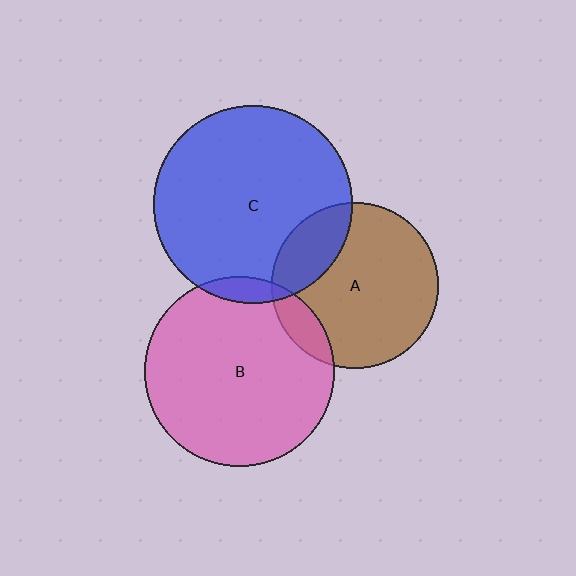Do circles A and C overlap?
Yes.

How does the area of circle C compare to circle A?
Approximately 1.4 times.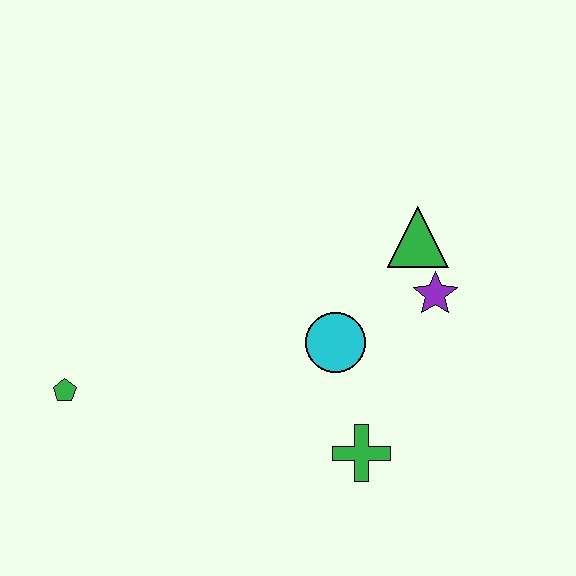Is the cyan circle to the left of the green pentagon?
No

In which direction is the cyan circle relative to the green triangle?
The cyan circle is below the green triangle.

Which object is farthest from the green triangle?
The green pentagon is farthest from the green triangle.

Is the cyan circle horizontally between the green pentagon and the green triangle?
Yes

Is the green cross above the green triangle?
No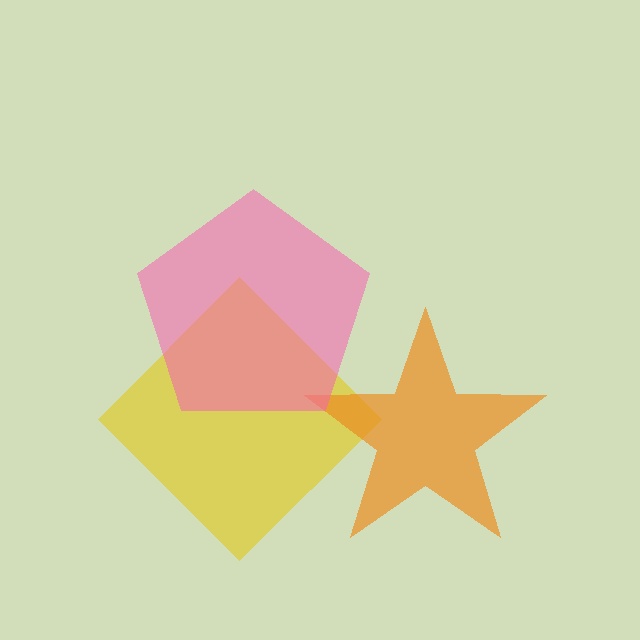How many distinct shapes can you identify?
There are 3 distinct shapes: a yellow diamond, an orange star, a pink pentagon.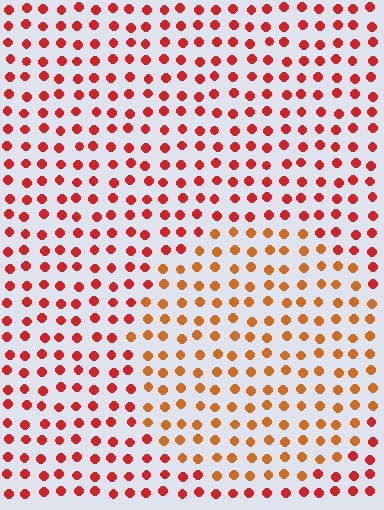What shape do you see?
I see a circle.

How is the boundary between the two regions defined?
The boundary is defined purely by a slight shift in hue (about 28 degrees). Spacing, size, and orientation are identical on both sides.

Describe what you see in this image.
The image is filled with small red elements in a uniform arrangement. A circle-shaped region is visible where the elements are tinted to a slightly different hue, forming a subtle color boundary.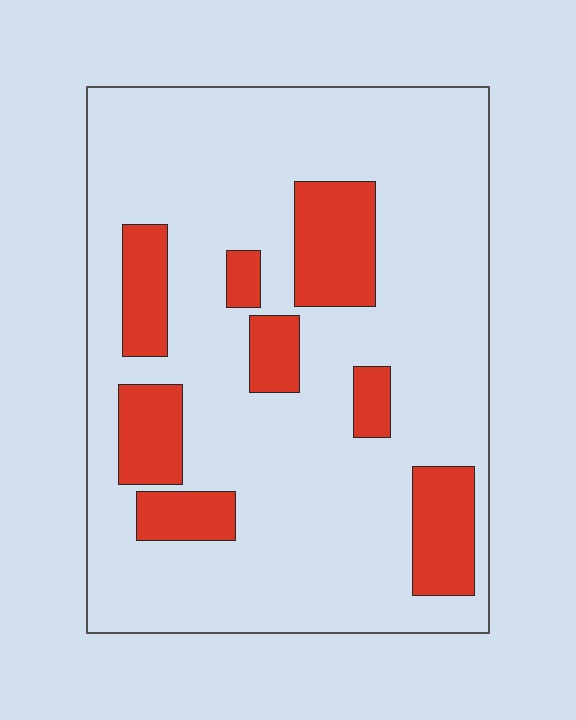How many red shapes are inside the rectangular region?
8.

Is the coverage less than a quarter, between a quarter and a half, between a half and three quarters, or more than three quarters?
Less than a quarter.